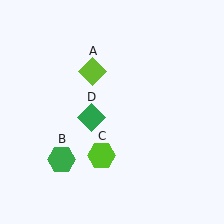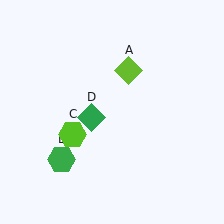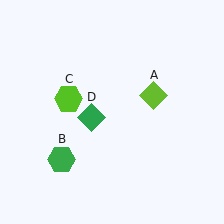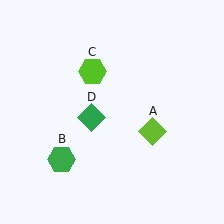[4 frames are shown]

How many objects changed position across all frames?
2 objects changed position: lime diamond (object A), lime hexagon (object C).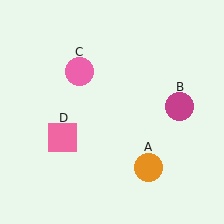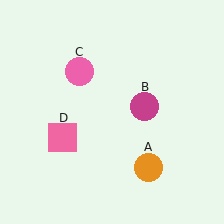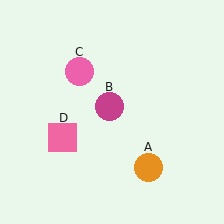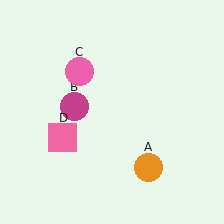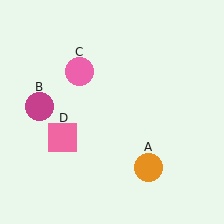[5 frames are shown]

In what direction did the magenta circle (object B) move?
The magenta circle (object B) moved left.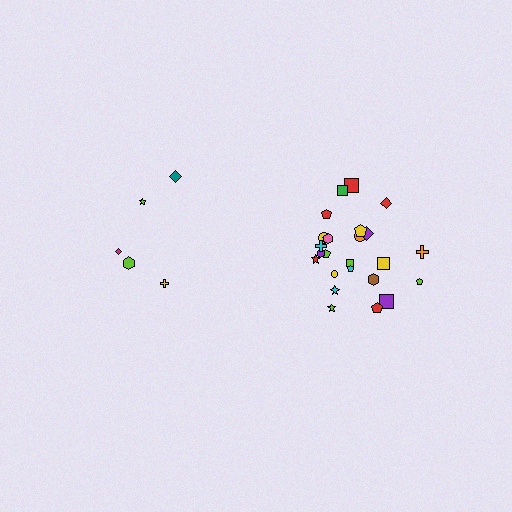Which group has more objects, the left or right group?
The right group.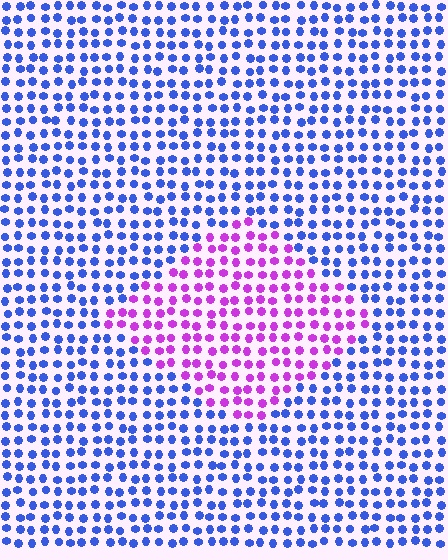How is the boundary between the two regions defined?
The boundary is defined purely by a slight shift in hue (about 65 degrees). Spacing, size, and orientation are identical on both sides.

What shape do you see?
I see a diamond.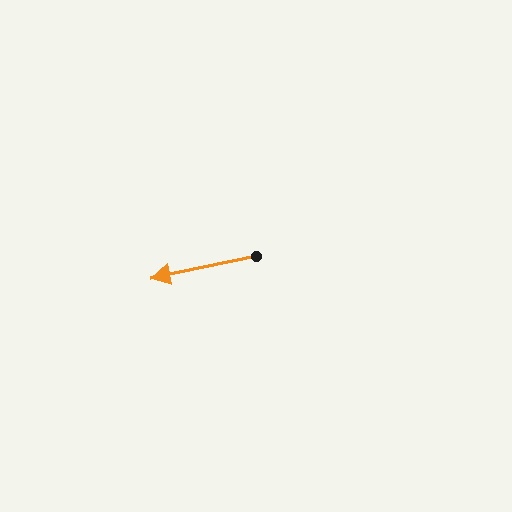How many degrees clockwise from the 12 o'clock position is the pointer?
Approximately 258 degrees.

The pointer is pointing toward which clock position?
Roughly 9 o'clock.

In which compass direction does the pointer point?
West.